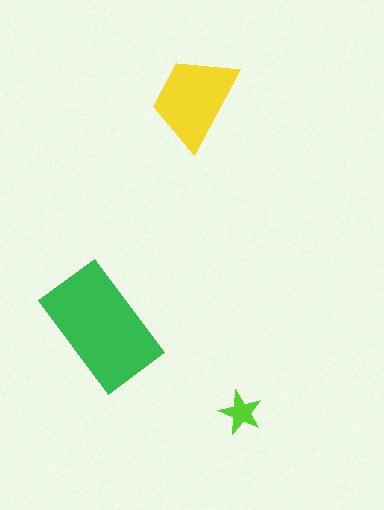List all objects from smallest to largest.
The lime star, the yellow trapezoid, the green rectangle.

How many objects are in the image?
There are 3 objects in the image.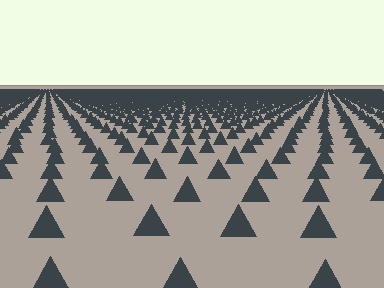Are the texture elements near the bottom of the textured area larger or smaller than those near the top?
Larger. Near the bottom, elements are closer to the viewer and appear at a bigger on-screen size.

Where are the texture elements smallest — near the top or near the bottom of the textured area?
Near the top.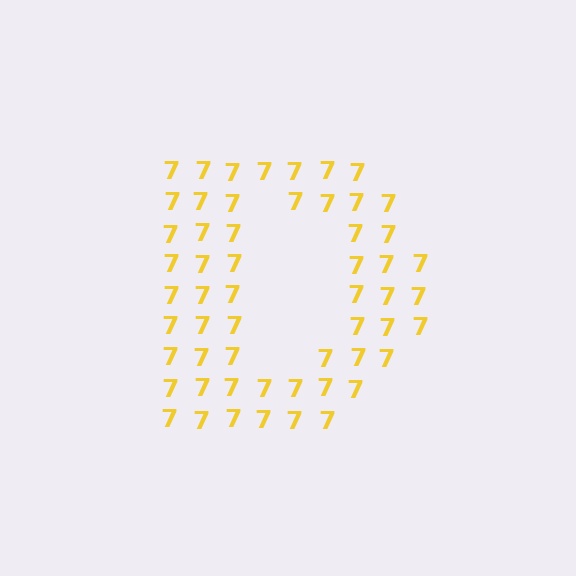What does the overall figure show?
The overall figure shows the letter D.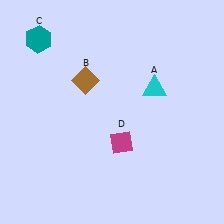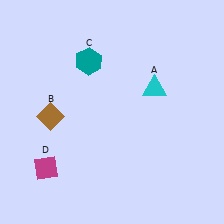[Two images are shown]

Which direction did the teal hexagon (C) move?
The teal hexagon (C) moved right.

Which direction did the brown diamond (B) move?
The brown diamond (B) moved down.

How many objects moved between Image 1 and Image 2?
3 objects moved between the two images.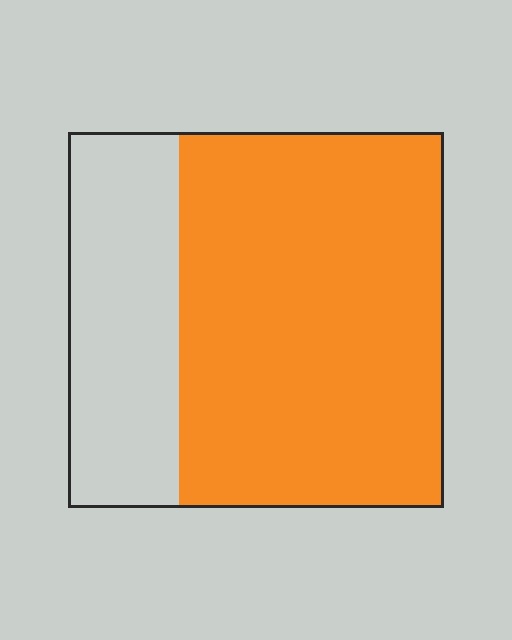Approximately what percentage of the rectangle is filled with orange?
Approximately 70%.